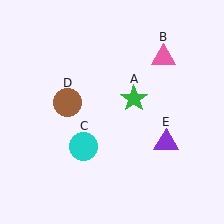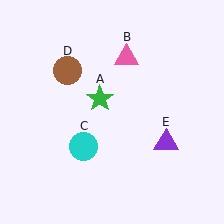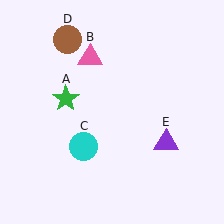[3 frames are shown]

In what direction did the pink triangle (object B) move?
The pink triangle (object B) moved left.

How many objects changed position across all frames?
3 objects changed position: green star (object A), pink triangle (object B), brown circle (object D).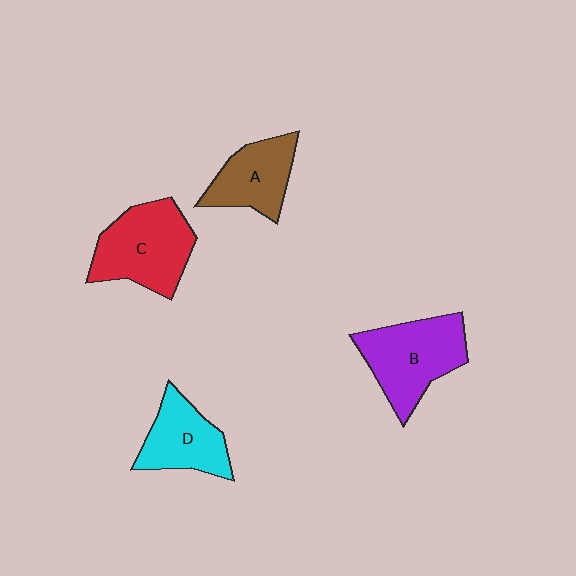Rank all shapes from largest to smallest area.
From largest to smallest: C (red), B (purple), D (cyan), A (brown).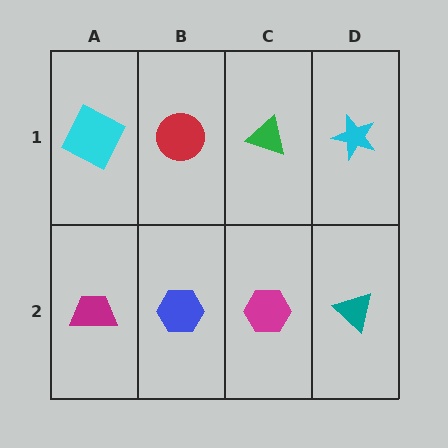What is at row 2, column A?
A magenta trapezoid.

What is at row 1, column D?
A cyan star.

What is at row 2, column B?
A blue hexagon.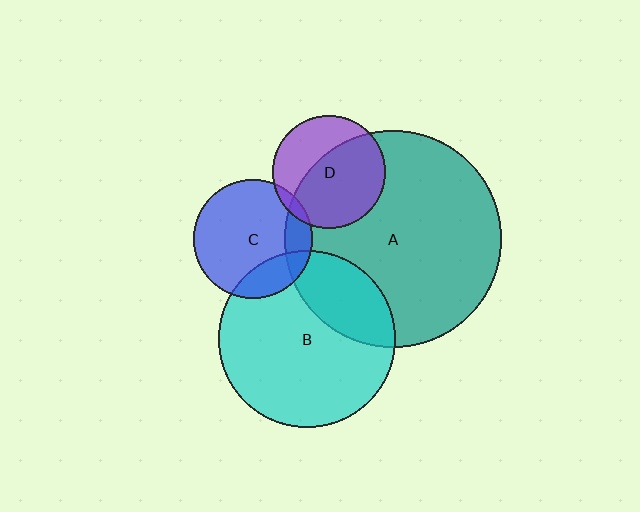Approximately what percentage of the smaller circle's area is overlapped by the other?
Approximately 20%.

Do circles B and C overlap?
Yes.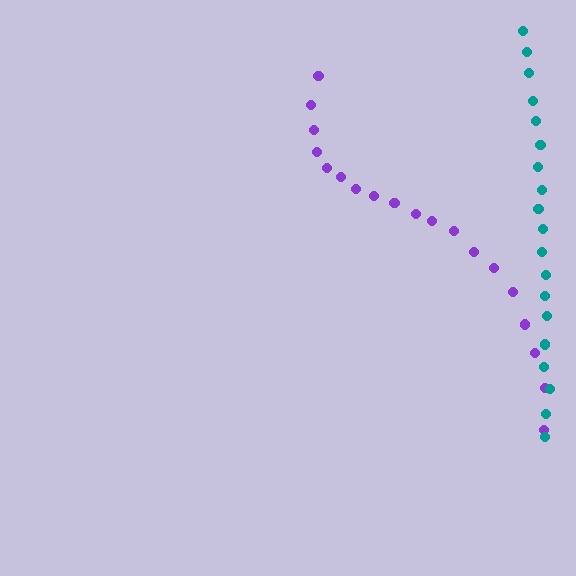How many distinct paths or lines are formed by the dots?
There are 2 distinct paths.